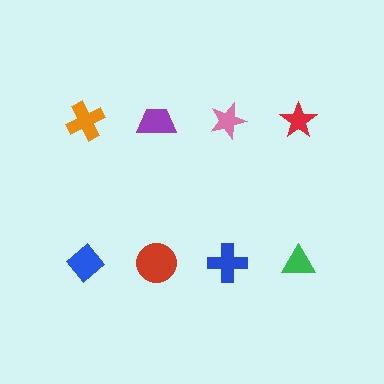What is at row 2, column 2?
A red circle.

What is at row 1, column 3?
A pink star.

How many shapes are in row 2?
4 shapes.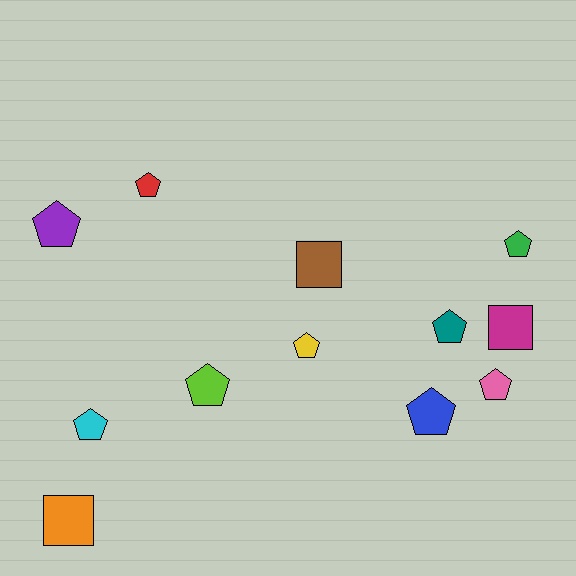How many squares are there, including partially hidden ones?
There are 3 squares.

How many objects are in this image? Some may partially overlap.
There are 12 objects.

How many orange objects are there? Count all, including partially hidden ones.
There is 1 orange object.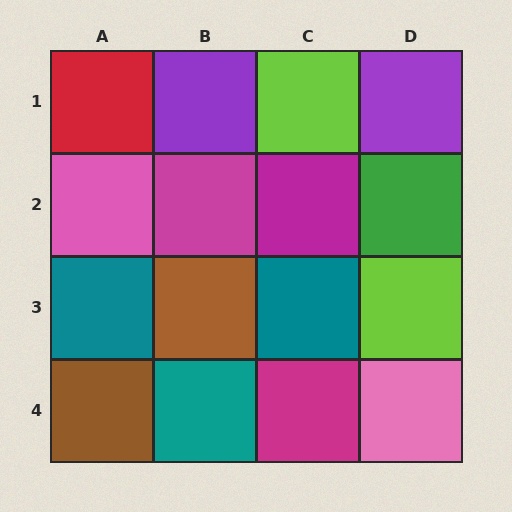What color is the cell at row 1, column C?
Lime.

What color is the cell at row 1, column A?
Red.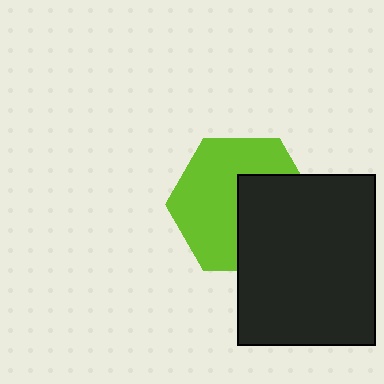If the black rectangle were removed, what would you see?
You would see the complete lime hexagon.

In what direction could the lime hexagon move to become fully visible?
The lime hexagon could move left. That would shift it out from behind the black rectangle entirely.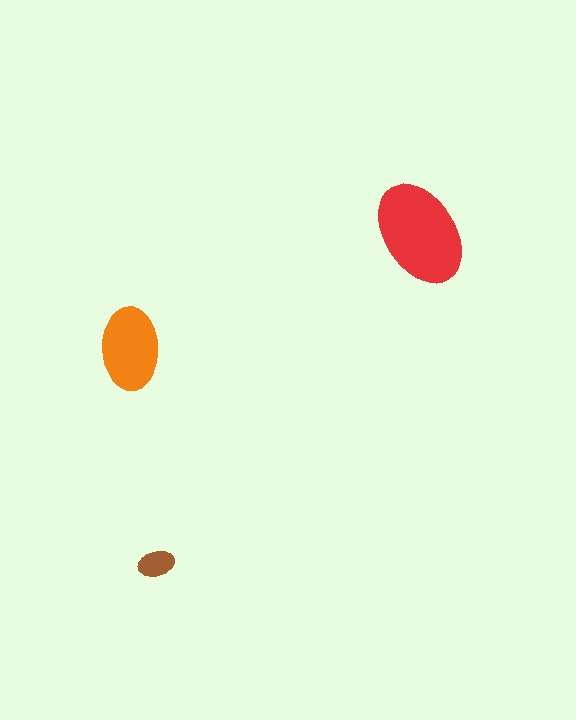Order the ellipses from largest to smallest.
the red one, the orange one, the brown one.